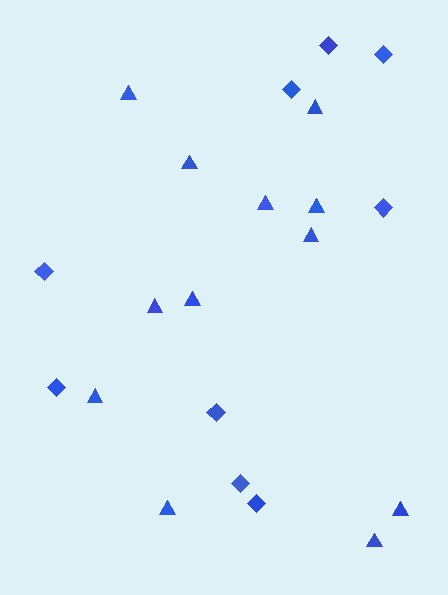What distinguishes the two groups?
There are 2 groups: one group of triangles (12) and one group of diamonds (9).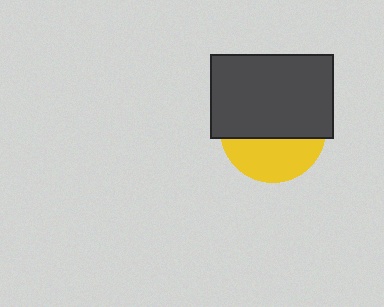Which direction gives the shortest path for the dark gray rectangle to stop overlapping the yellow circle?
Moving up gives the shortest separation.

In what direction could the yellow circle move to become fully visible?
The yellow circle could move down. That would shift it out from behind the dark gray rectangle entirely.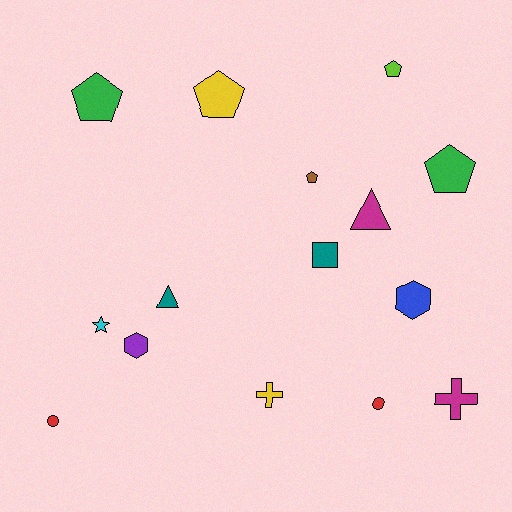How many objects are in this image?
There are 15 objects.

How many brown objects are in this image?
There is 1 brown object.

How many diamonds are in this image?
There are no diamonds.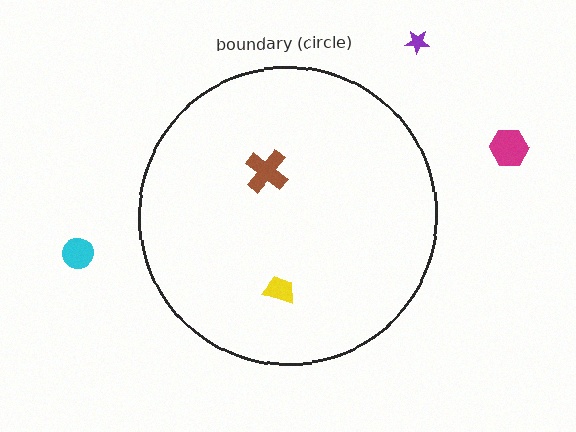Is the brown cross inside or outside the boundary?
Inside.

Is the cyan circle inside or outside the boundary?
Outside.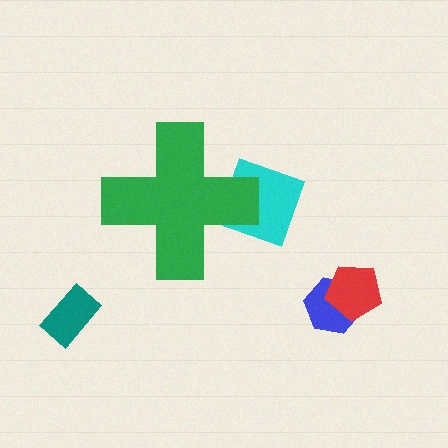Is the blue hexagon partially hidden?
No, the blue hexagon is fully visible.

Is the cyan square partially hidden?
Yes, the cyan square is partially hidden behind the green cross.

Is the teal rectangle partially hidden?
No, the teal rectangle is fully visible.